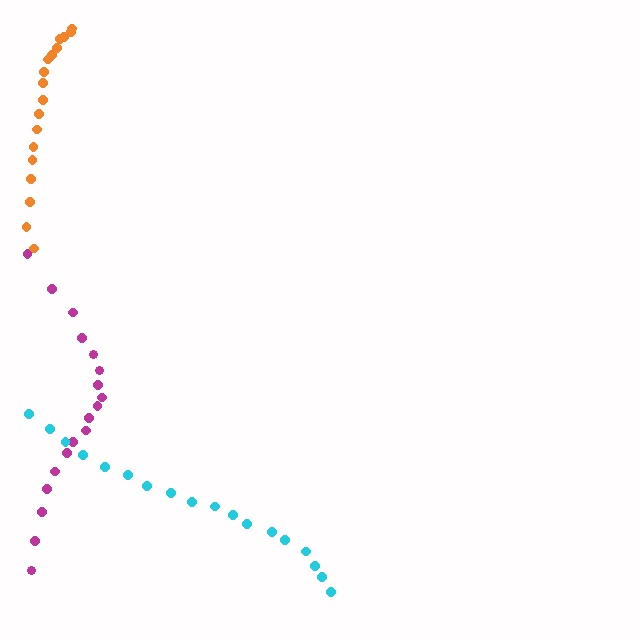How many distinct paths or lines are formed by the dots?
There are 3 distinct paths.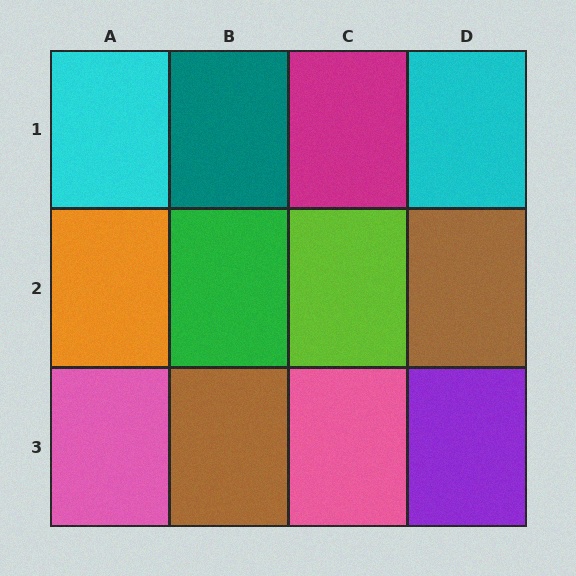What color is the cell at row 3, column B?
Brown.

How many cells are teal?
1 cell is teal.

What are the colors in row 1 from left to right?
Cyan, teal, magenta, cyan.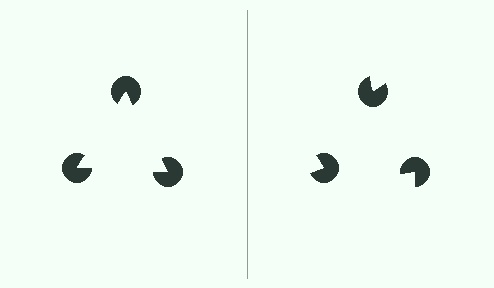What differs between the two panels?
The pac-man discs are positioned identically on both sides; only the wedge orientations differ. On the left they align to a triangle; on the right they are misaligned.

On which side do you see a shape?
An illusory triangle appears on the left side. On the right side the wedge cuts are rotated, so no coherent shape forms.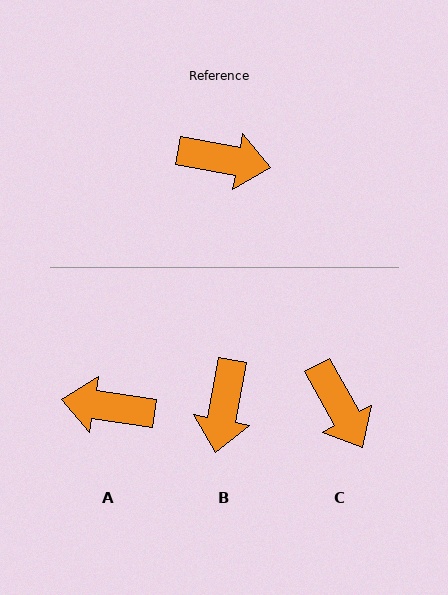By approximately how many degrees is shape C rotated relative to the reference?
Approximately 51 degrees clockwise.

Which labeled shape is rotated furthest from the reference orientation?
A, about 178 degrees away.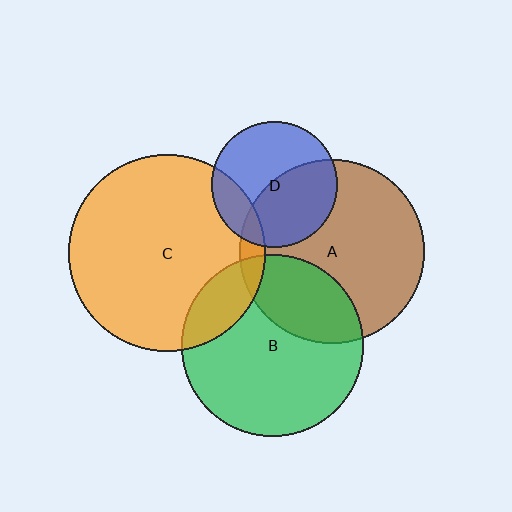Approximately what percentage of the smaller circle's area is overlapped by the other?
Approximately 20%.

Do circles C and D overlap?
Yes.